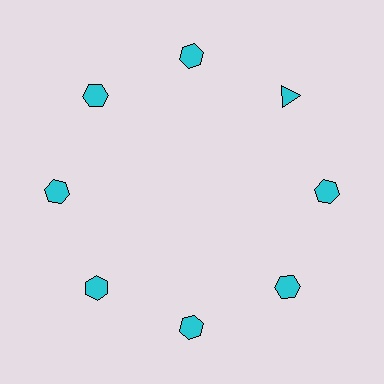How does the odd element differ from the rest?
It has a different shape: triangle instead of hexagon.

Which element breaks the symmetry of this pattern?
The cyan triangle at roughly the 2 o'clock position breaks the symmetry. All other shapes are cyan hexagons.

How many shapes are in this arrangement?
There are 8 shapes arranged in a ring pattern.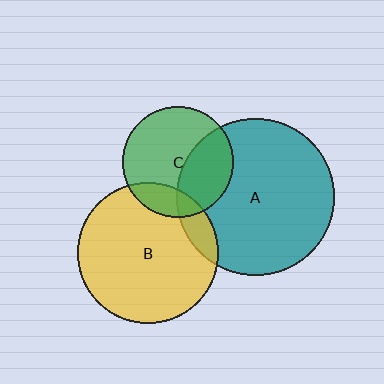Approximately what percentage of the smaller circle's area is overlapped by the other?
Approximately 10%.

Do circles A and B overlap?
Yes.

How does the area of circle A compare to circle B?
Approximately 1.3 times.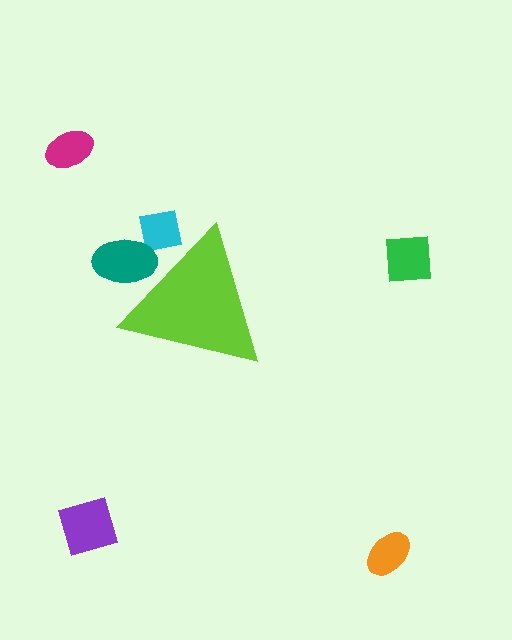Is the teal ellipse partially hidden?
Yes, the teal ellipse is partially hidden behind the lime triangle.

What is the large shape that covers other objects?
A lime triangle.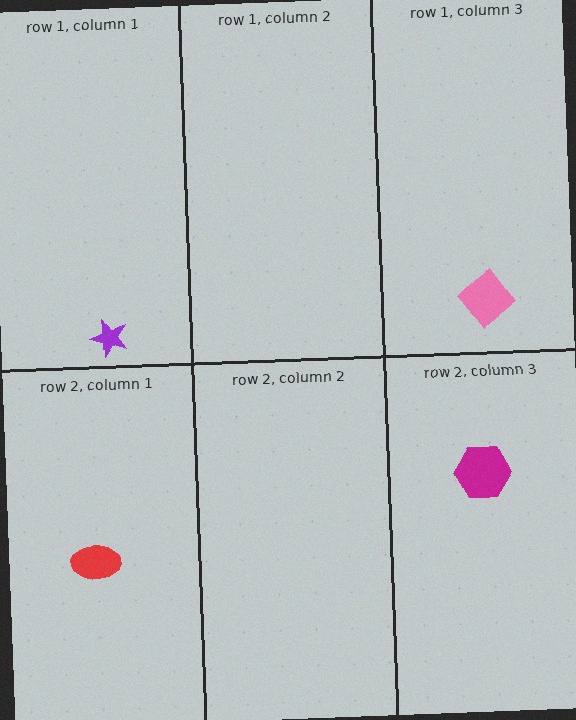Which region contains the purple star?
The row 1, column 1 region.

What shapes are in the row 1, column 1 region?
The purple star.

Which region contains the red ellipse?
The row 2, column 1 region.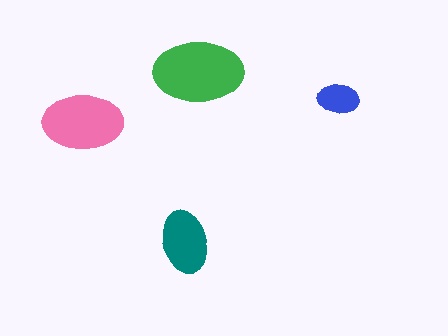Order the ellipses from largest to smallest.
the green one, the pink one, the teal one, the blue one.